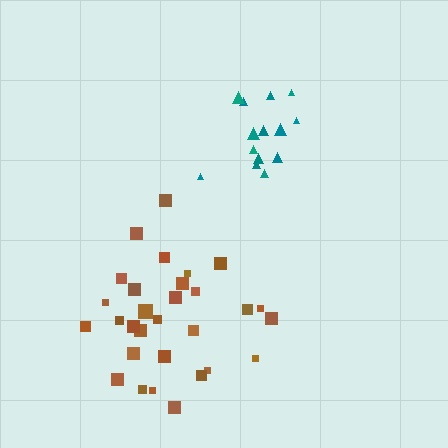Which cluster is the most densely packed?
Teal.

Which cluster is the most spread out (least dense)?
Brown.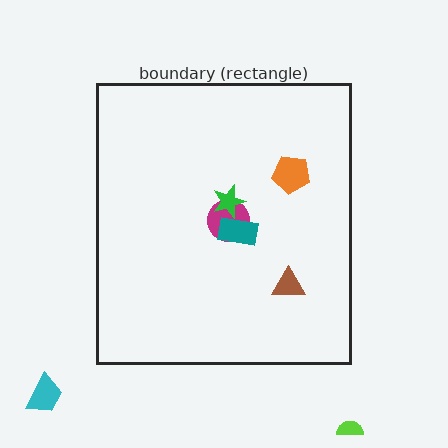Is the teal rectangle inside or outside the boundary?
Inside.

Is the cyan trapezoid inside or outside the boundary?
Outside.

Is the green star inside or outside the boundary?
Inside.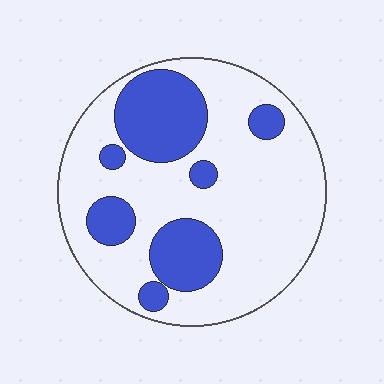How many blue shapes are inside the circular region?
7.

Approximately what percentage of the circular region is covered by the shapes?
Approximately 30%.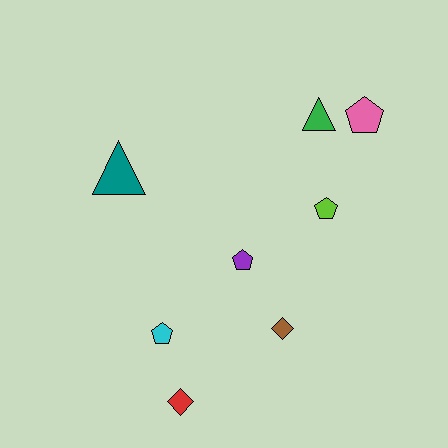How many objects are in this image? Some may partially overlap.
There are 8 objects.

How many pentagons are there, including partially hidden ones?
There are 4 pentagons.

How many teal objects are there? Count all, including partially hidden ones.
There is 1 teal object.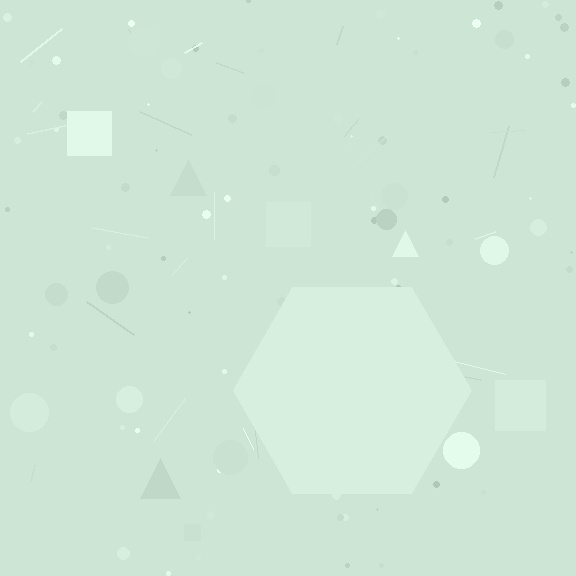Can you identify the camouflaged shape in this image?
The camouflaged shape is a hexagon.